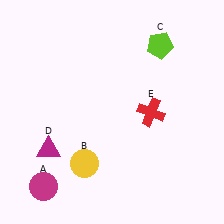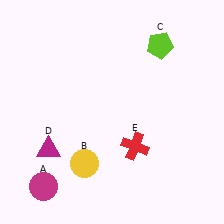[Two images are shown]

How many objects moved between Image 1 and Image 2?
1 object moved between the two images.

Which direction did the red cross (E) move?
The red cross (E) moved down.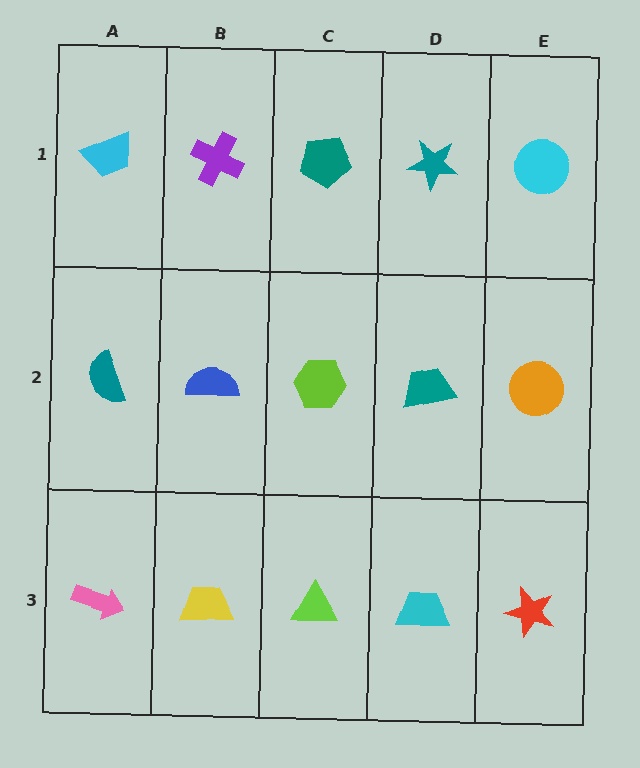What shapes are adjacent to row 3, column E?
An orange circle (row 2, column E), a cyan trapezoid (row 3, column D).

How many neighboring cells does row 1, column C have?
3.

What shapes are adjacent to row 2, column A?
A cyan trapezoid (row 1, column A), a pink arrow (row 3, column A), a blue semicircle (row 2, column B).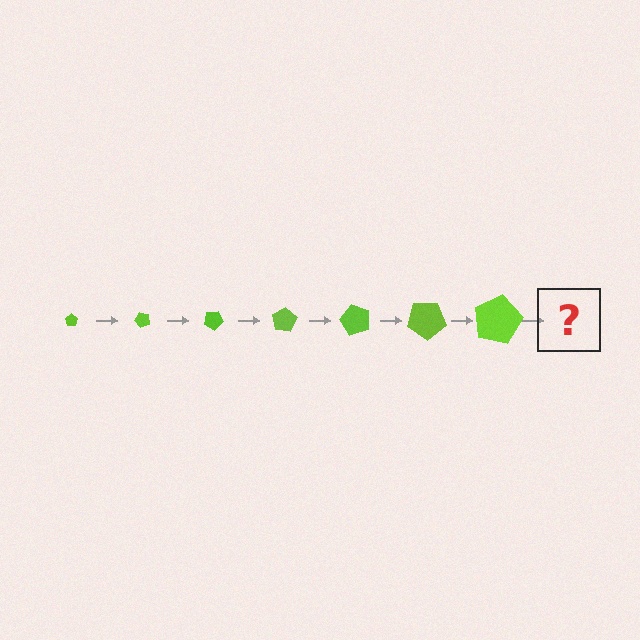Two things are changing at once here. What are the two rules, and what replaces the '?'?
The two rules are that the pentagon grows larger each step and it rotates 50 degrees each step. The '?' should be a pentagon, larger than the previous one and rotated 350 degrees from the start.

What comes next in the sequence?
The next element should be a pentagon, larger than the previous one and rotated 350 degrees from the start.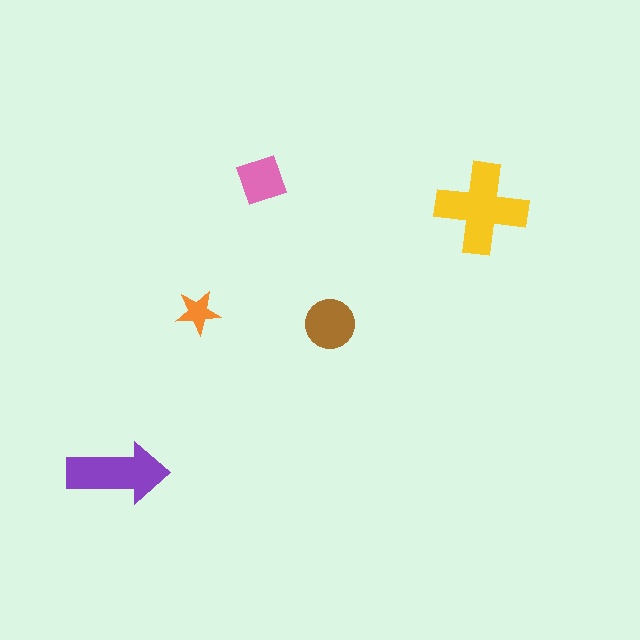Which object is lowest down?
The purple arrow is bottommost.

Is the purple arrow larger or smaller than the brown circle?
Larger.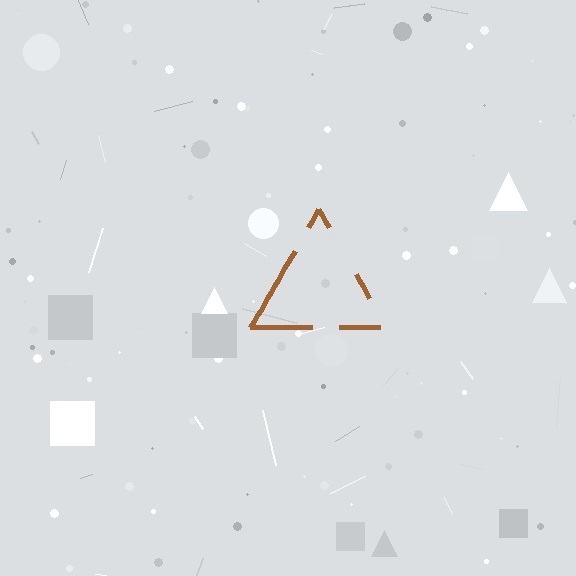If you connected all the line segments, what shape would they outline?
They would outline a triangle.